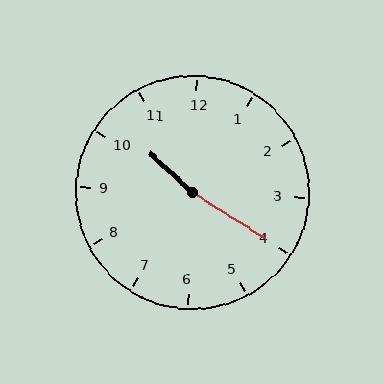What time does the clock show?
10:20.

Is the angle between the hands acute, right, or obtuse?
It is obtuse.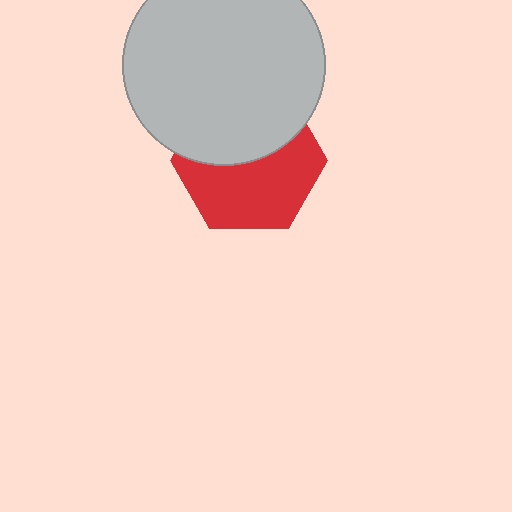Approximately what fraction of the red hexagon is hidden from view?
Roughly 44% of the red hexagon is hidden behind the light gray circle.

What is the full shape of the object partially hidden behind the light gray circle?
The partially hidden object is a red hexagon.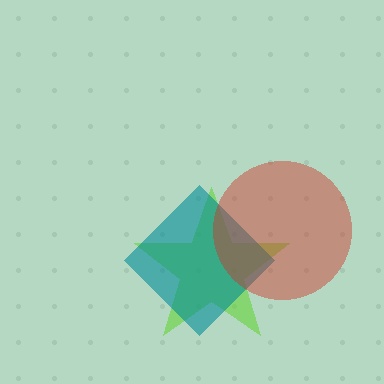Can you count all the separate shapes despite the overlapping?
Yes, there are 3 separate shapes.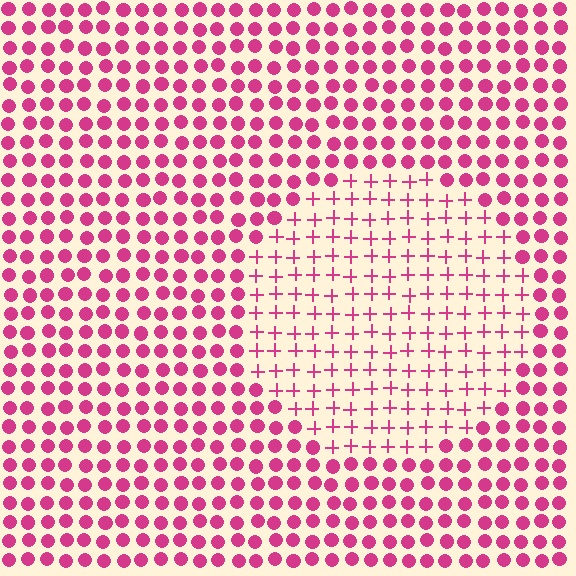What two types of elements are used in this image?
The image uses plus signs inside the circle region and circles outside it.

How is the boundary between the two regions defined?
The boundary is defined by a change in element shape: plus signs inside vs. circles outside. All elements share the same color and spacing.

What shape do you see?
I see a circle.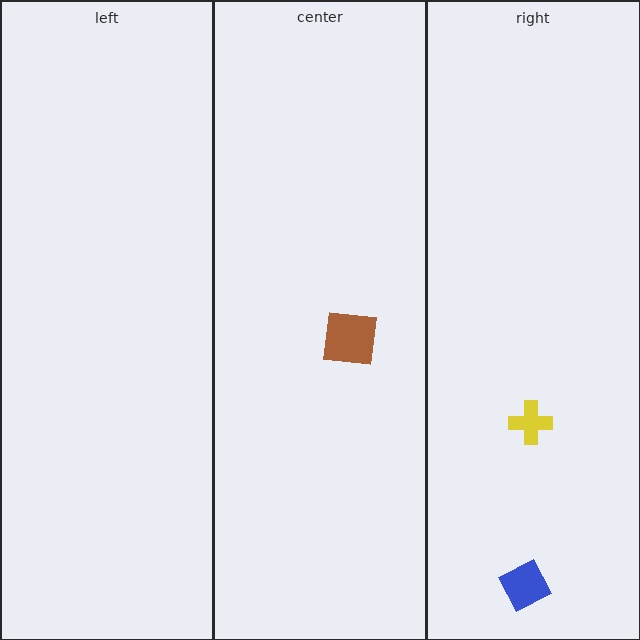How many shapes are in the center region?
1.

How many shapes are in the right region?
2.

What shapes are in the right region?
The blue diamond, the yellow cross.